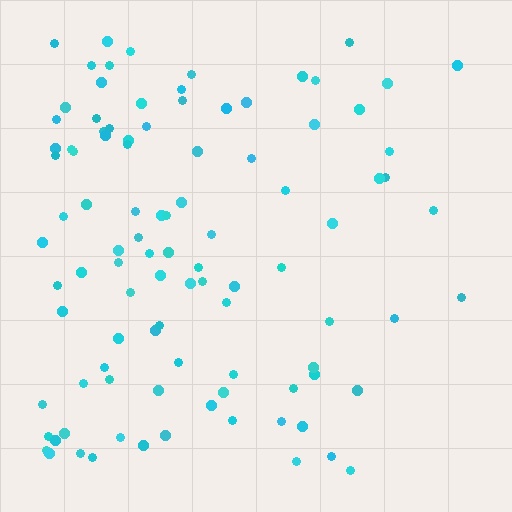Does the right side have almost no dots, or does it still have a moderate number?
Still a moderate number, just noticeably fewer than the left.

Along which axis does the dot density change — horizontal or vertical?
Horizontal.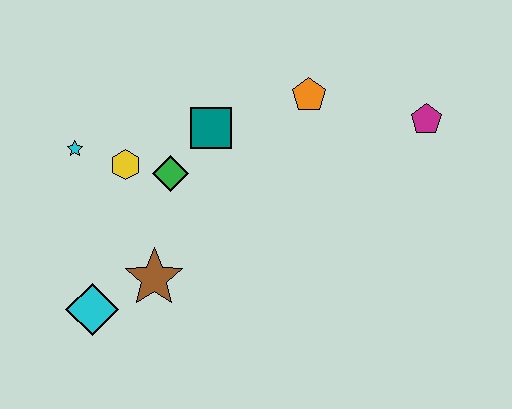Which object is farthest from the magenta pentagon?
The cyan diamond is farthest from the magenta pentagon.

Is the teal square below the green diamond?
No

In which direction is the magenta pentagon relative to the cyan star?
The magenta pentagon is to the right of the cyan star.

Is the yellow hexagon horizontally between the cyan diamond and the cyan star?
No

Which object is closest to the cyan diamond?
The brown star is closest to the cyan diamond.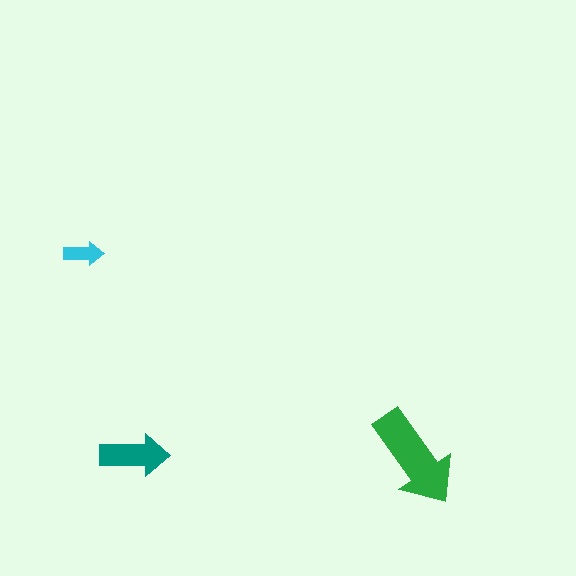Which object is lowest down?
The green arrow is bottommost.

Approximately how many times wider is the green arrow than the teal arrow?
About 1.5 times wider.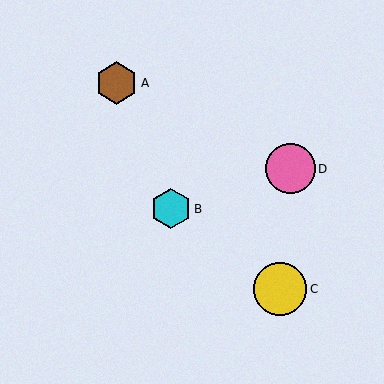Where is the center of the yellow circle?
The center of the yellow circle is at (280, 289).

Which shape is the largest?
The yellow circle (labeled C) is the largest.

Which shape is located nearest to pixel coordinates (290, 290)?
The yellow circle (labeled C) at (280, 289) is nearest to that location.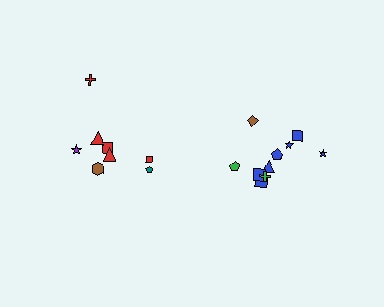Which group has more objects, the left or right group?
The right group.